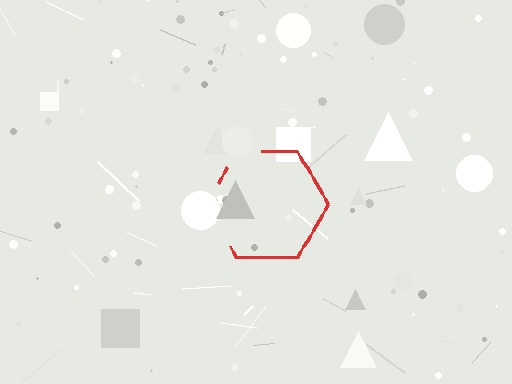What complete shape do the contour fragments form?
The contour fragments form a hexagon.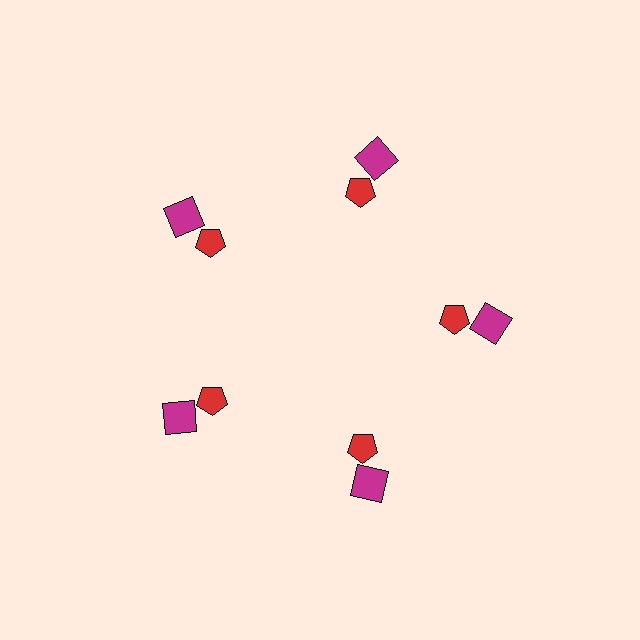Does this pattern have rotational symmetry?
Yes, this pattern has 5-fold rotational symmetry. It looks the same after rotating 72 degrees around the center.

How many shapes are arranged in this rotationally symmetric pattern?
There are 10 shapes, arranged in 5 groups of 2.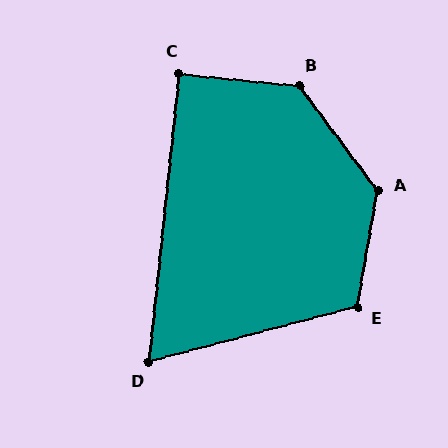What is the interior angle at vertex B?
Approximately 133 degrees (obtuse).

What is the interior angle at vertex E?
Approximately 115 degrees (obtuse).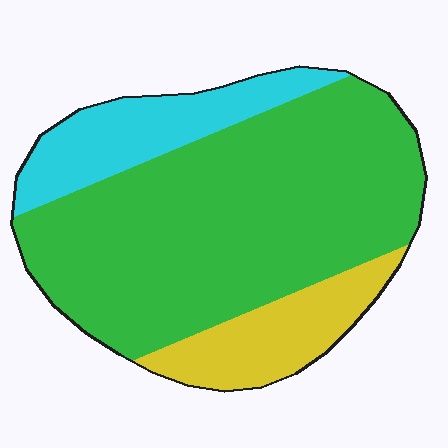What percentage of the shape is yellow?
Yellow takes up less than a quarter of the shape.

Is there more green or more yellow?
Green.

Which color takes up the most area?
Green, at roughly 70%.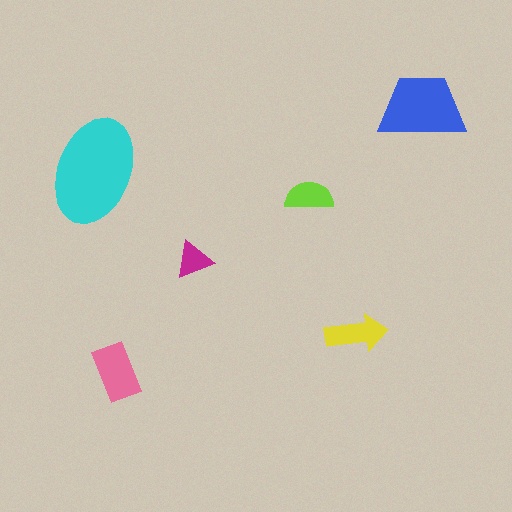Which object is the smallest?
The magenta triangle.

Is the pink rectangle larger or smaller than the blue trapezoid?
Smaller.